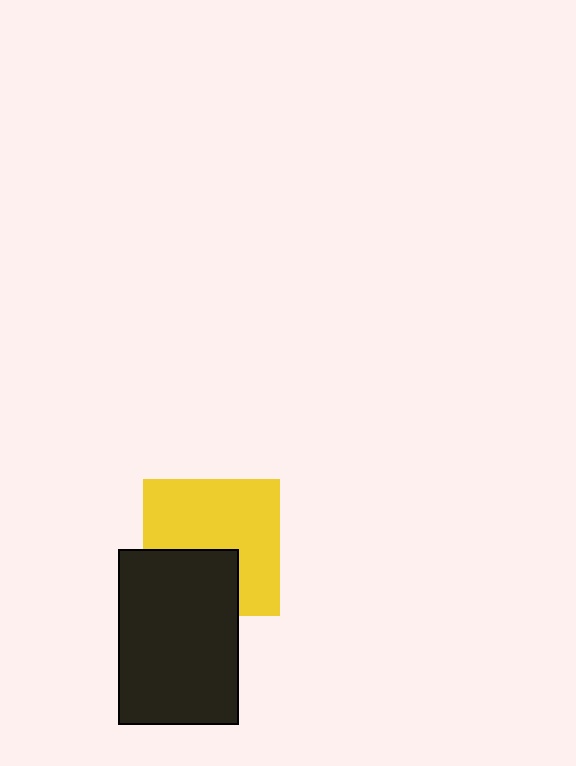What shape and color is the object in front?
The object in front is a black rectangle.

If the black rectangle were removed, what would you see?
You would see the complete yellow square.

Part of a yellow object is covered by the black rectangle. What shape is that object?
It is a square.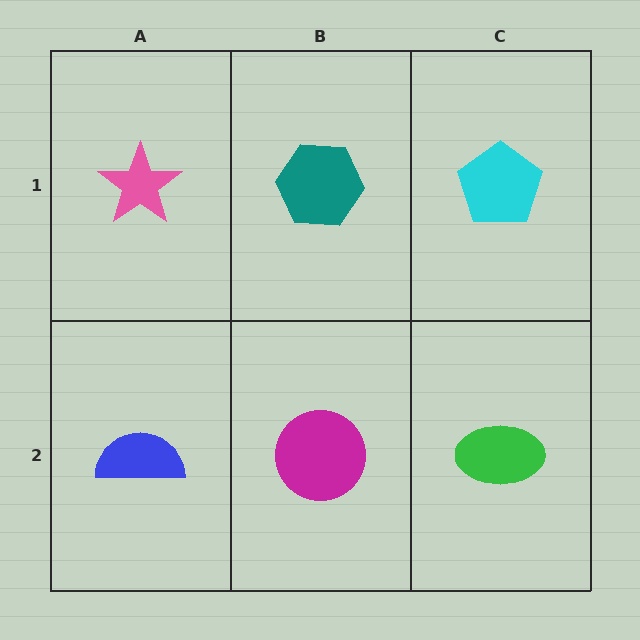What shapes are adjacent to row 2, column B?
A teal hexagon (row 1, column B), a blue semicircle (row 2, column A), a green ellipse (row 2, column C).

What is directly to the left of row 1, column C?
A teal hexagon.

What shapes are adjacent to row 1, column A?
A blue semicircle (row 2, column A), a teal hexagon (row 1, column B).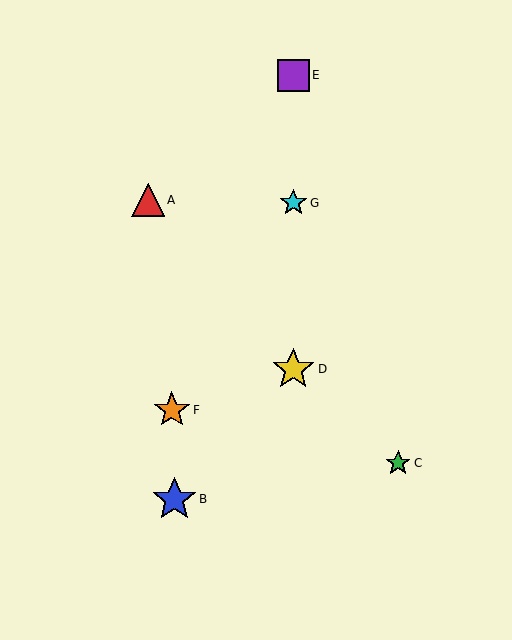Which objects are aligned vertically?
Objects D, E, G are aligned vertically.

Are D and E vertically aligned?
Yes, both are at x≈293.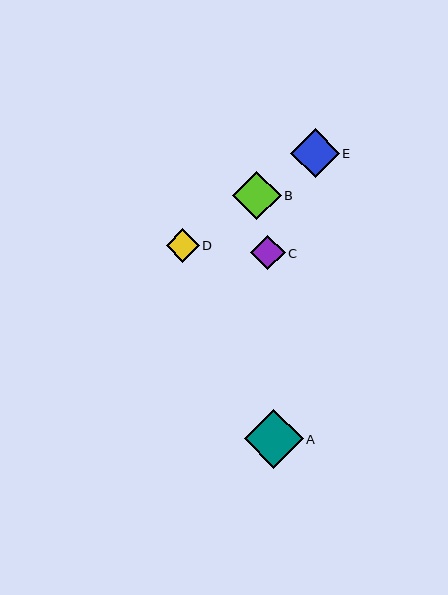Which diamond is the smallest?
Diamond D is the smallest with a size of approximately 33 pixels.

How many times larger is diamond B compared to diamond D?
Diamond B is approximately 1.5 times the size of diamond D.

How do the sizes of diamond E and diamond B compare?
Diamond E and diamond B are approximately the same size.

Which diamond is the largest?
Diamond A is the largest with a size of approximately 59 pixels.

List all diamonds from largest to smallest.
From largest to smallest: A, E, B, C, D.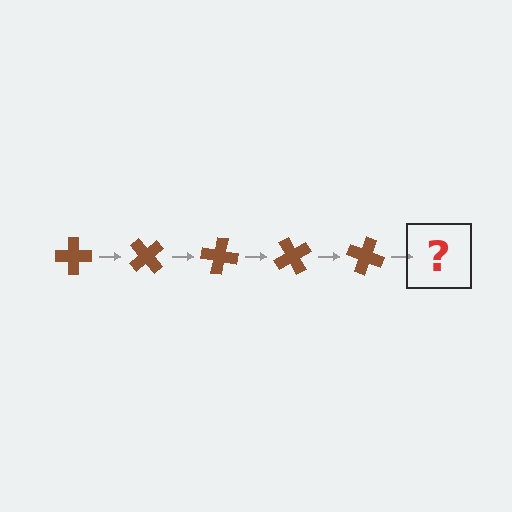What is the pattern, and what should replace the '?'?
The pattern is that the cross rotates 50 degrees each step. The '?' should be a brown cross rotated 250 degrees.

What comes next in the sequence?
The next element should be a brown cross rotated 250 degrees.